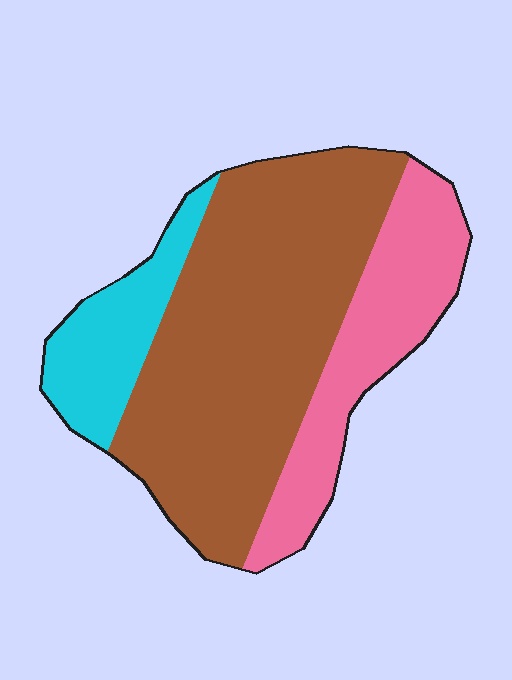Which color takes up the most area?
Brown, at roughly 60%.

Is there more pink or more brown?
Brown.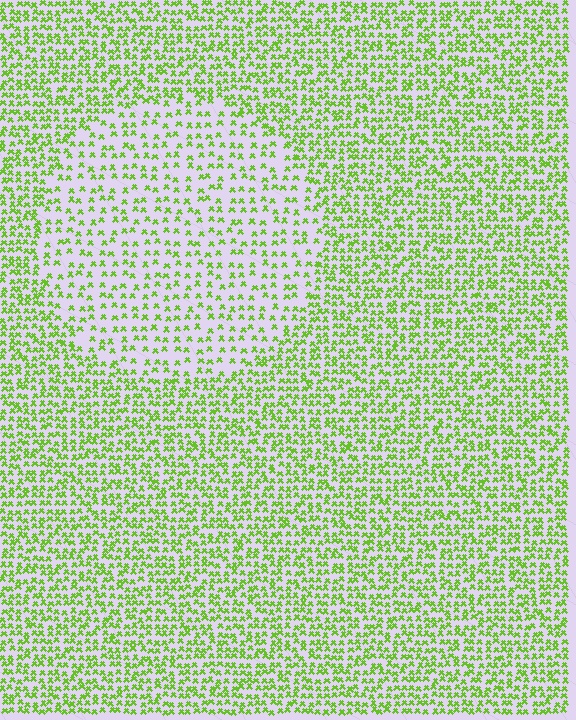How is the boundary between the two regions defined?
The boundary is defined by a change in element density (approximately 2.0x ratio). All elements are the same color, size, and shape.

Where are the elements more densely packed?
The elements are more densely packed outside the circle boundary.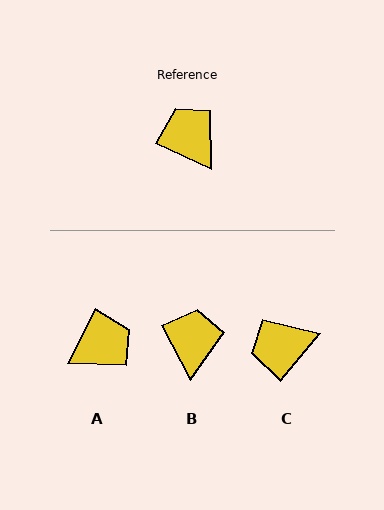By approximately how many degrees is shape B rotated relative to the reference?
Approximately 37 degrees clockwise.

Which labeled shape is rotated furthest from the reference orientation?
A, about 93 degrees away.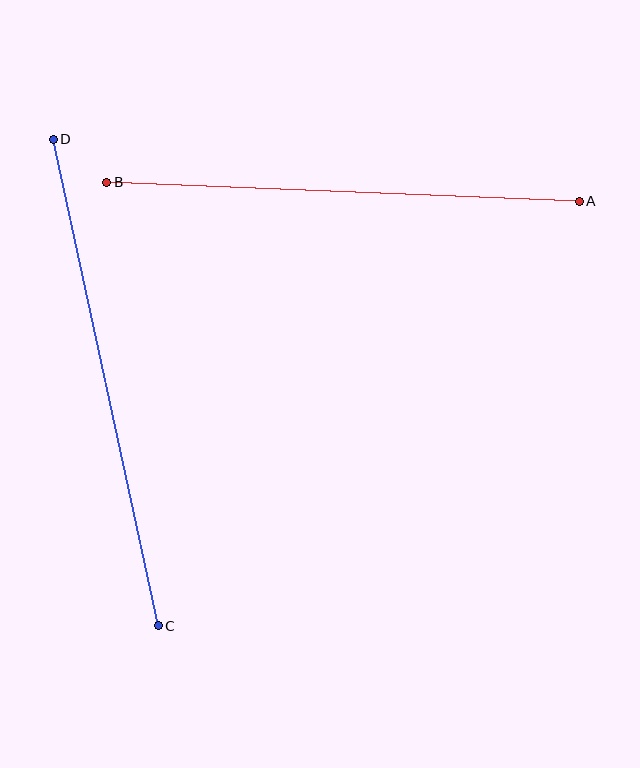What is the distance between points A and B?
The distance is approximately 473 pixels.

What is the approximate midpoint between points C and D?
The midpoint is at approximately (106, 383) pixels.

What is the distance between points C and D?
The distance is approximately 498 pixels.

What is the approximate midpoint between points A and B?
The midpoint is at approximately (343, 192) pixels.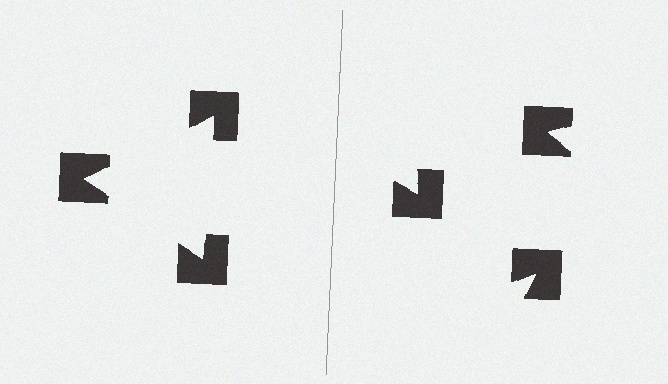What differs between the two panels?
The notched squares are positioned identically on both sides; only the wedge orientations differ. On the left they align to a triangle; on the right they are misaligned.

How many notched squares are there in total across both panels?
6 — 3 on each side.